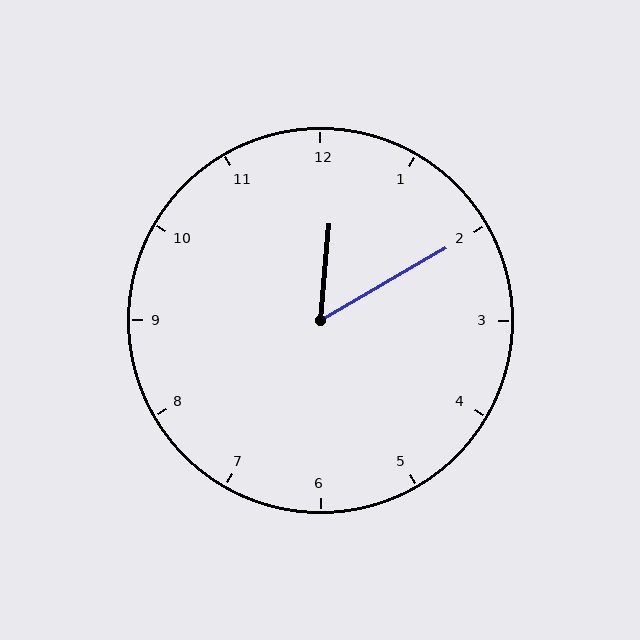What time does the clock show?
12:10.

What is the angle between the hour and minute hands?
Approximately 55 degrees.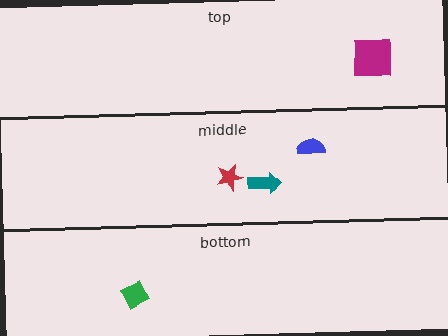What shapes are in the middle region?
The red star, the blue semicircle, the teal arrow.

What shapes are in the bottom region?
The green diamond.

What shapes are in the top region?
The magenta square.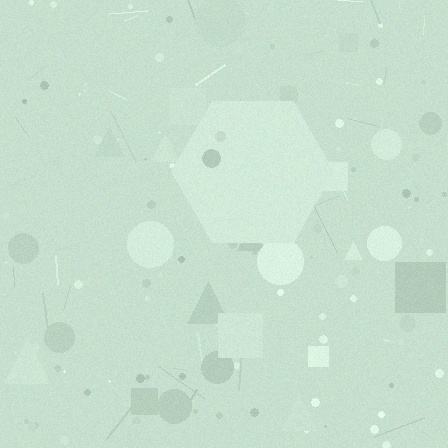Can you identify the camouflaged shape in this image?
The camouflaged shape is a hexagon.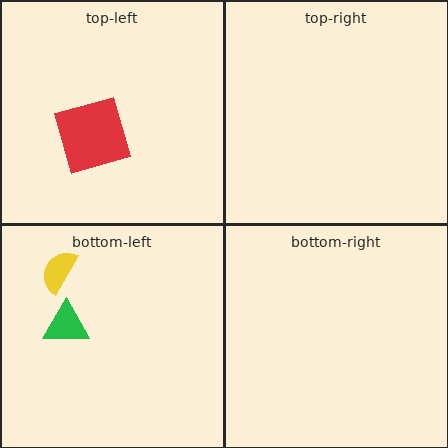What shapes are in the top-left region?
The red square.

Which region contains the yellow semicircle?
The bottom-left region.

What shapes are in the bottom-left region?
The yellow semicircle, the green triangle.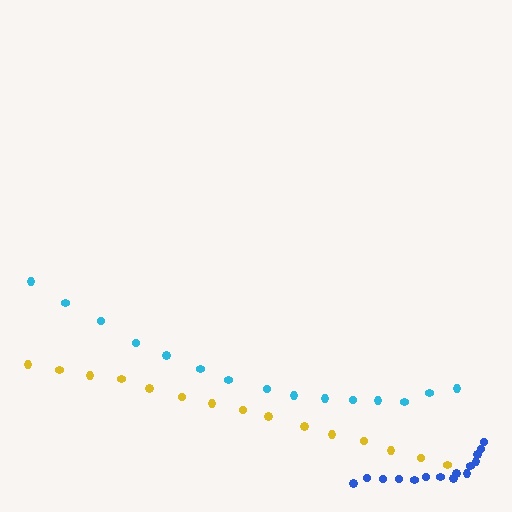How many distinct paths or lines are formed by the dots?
There are 3 distinct paths.